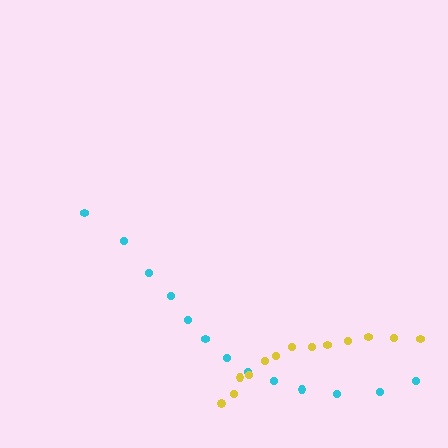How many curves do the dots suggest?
There are 2 distinct paths.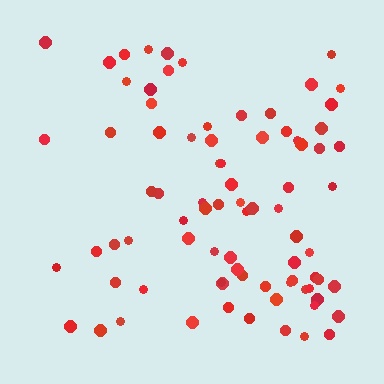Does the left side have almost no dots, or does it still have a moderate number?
Still a moderate number, just noticeably fewer than the right.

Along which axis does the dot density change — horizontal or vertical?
Horizontal.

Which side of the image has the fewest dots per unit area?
The left.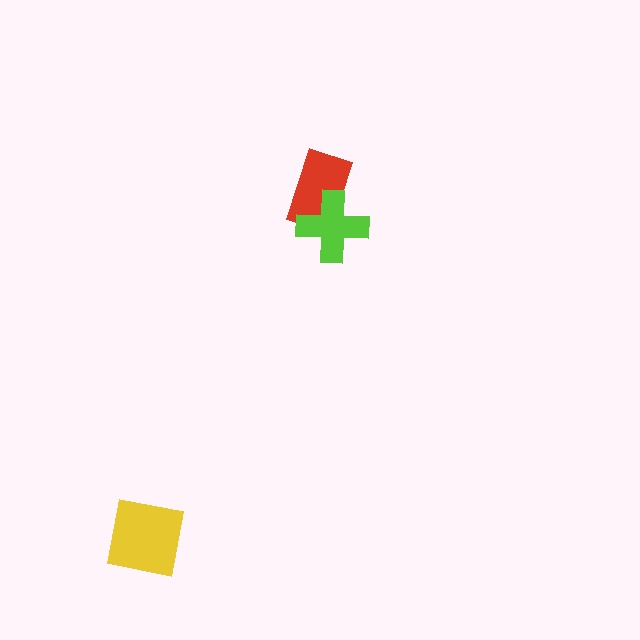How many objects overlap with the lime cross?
1 object overlaps with the lime cross.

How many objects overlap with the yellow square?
0 objects overlap with the yellow square.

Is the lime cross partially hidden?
No, no other shape covers it.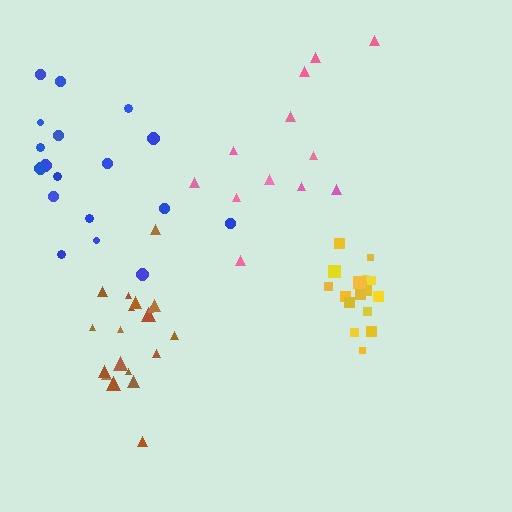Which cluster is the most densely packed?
Yellow.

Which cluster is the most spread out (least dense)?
Pink.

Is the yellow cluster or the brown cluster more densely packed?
Yellow.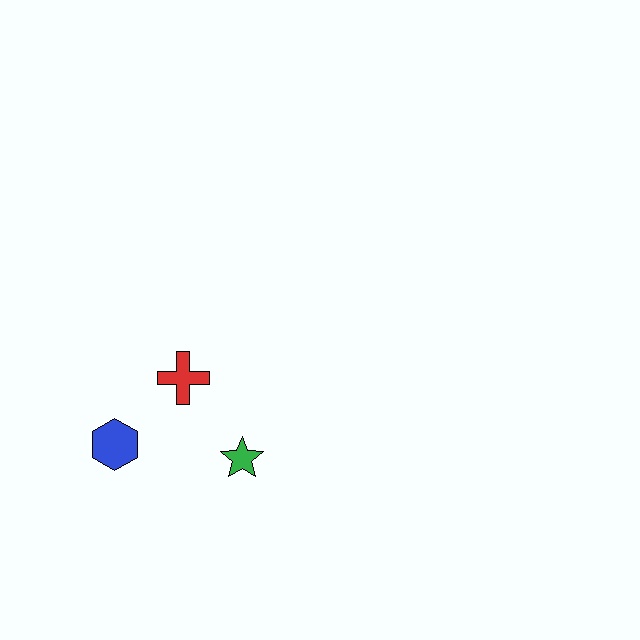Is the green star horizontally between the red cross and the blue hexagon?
No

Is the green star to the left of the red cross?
No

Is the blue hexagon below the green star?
No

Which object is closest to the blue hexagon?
The red cross is closest to the blue hexagon.